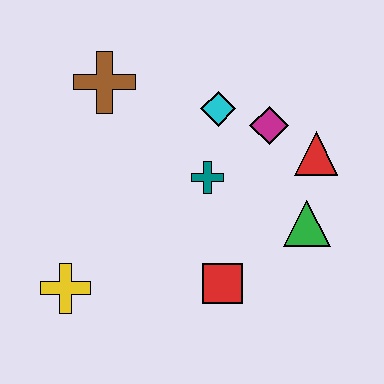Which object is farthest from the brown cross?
The green triangle is farthest from the brown cross.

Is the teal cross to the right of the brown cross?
Yes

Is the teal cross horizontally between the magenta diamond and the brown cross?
Yes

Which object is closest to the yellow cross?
The red square is closest to the yellow cross.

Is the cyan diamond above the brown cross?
No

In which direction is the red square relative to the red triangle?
The red square is below the red triangle.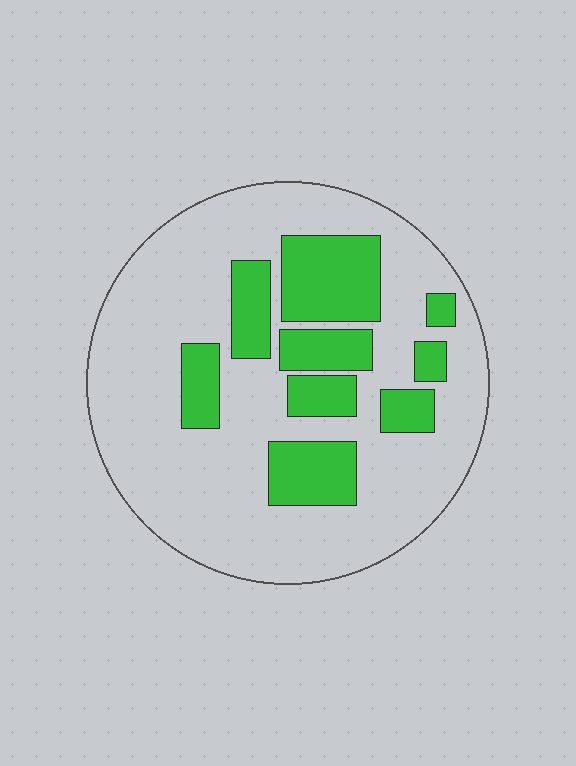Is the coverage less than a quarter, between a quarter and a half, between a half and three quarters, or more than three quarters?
Between a quarter and a half.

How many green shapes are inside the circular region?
9.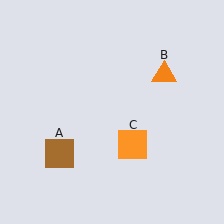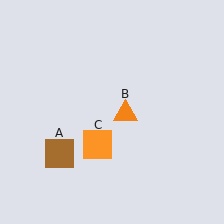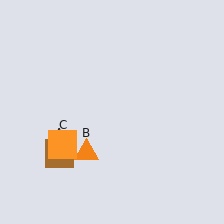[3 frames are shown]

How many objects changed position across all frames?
2 objects changed position: orange triangle (object B), orange square (object C).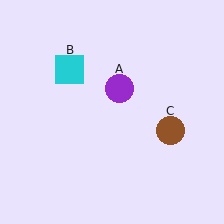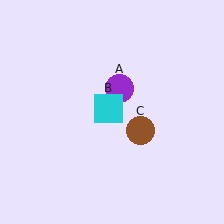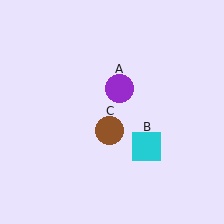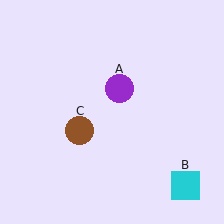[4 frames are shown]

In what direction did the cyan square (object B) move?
The cyan square (object B) moved down and to the right.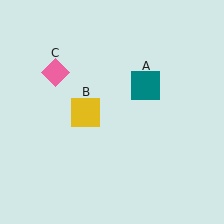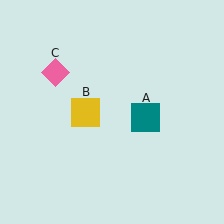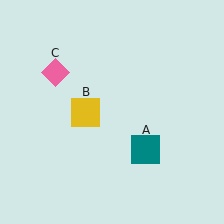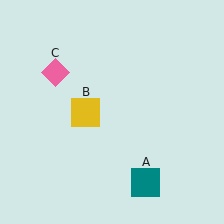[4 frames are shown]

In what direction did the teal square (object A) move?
The teal square (object A) moved down.